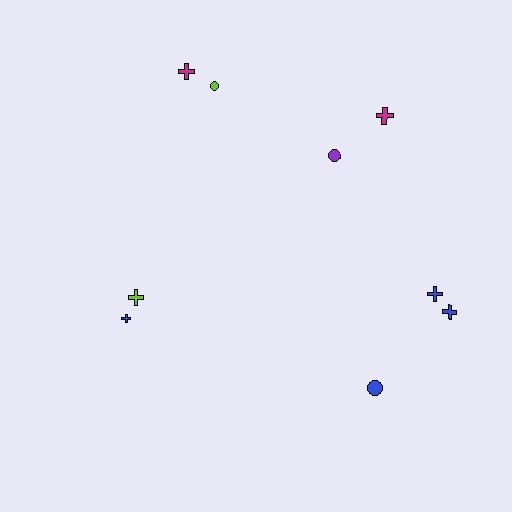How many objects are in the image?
There are 9 objects.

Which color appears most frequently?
Blue, with 4 objects.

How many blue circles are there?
There is 1 blue circle.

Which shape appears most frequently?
Cross, with 6 objects.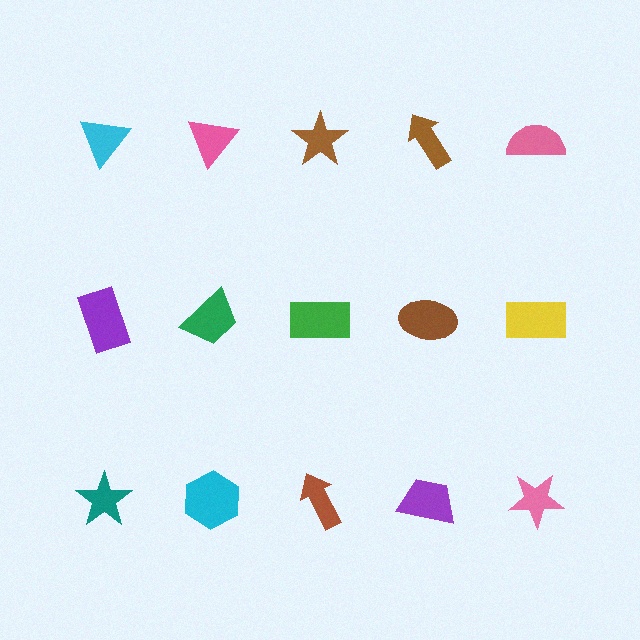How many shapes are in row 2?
5 shapes.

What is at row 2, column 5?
A yellow rectangle.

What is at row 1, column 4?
A brown arrow.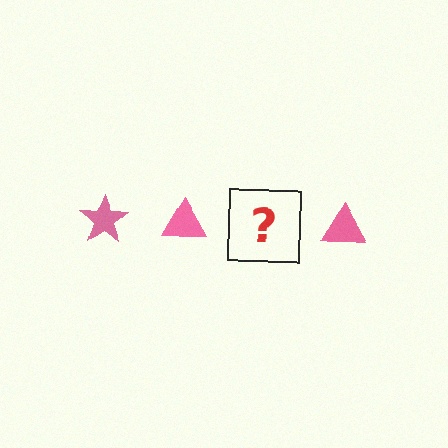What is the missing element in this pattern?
The missing element is a pink star.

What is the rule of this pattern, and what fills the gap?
The rule is that the pattern cycles through star, triangle shapes in pink. The gap should be filled with a pink star.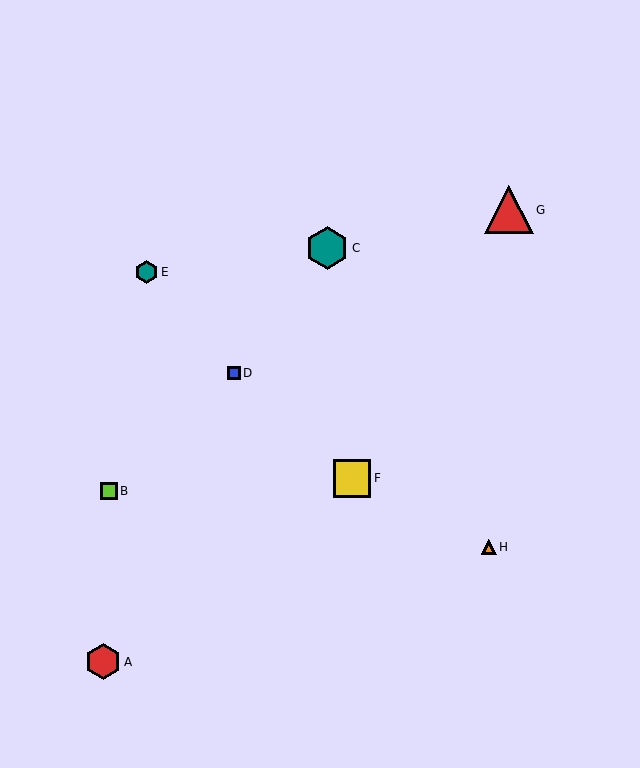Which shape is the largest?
The red triangle (labeled G) is the largest.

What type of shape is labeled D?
Shape D is a blue square.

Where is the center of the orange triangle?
The center of the orange triangle is at (489, 547).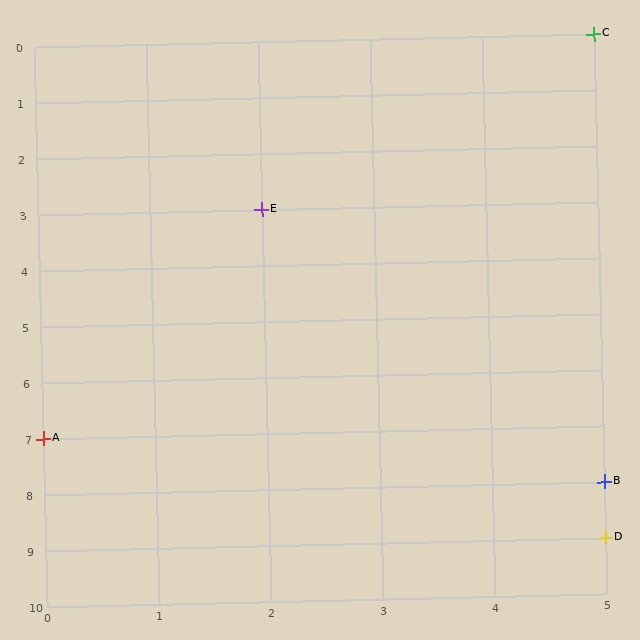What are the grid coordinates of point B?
Point B is at grid coordinates (5, 8).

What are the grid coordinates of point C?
Point C is at grid coordinates (5, 0).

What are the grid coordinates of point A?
Point A is at grid coordinates (0, 7).